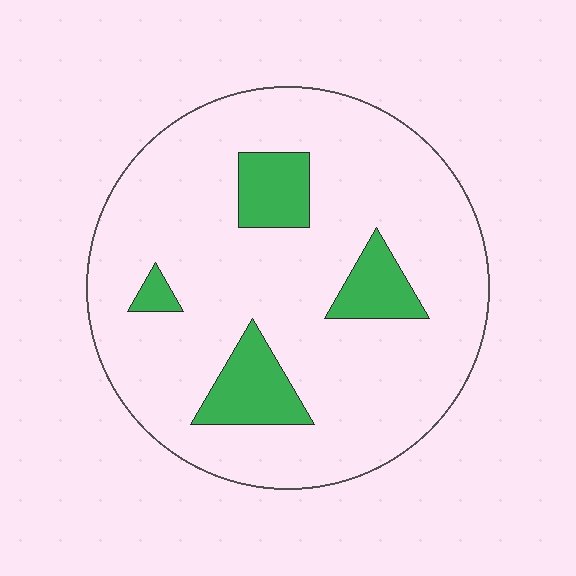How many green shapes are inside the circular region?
4.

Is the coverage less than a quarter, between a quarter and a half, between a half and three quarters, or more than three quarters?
Less than a quarter.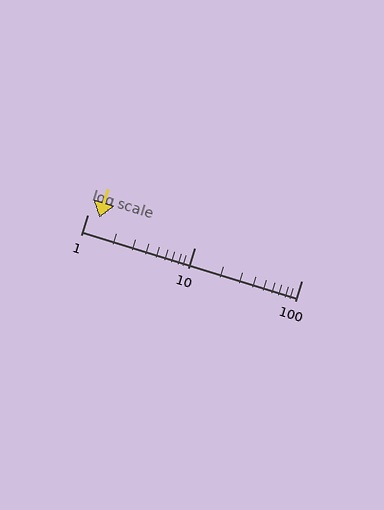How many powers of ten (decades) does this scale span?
The scale spans 2 decades, from 1 to 100.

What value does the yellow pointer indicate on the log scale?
The pointer indicates approximately 1.3.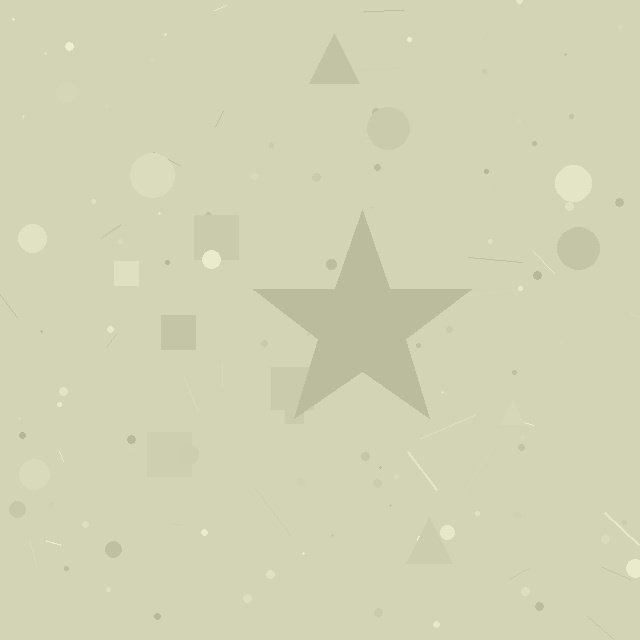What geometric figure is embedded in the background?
A star is embedded in the background.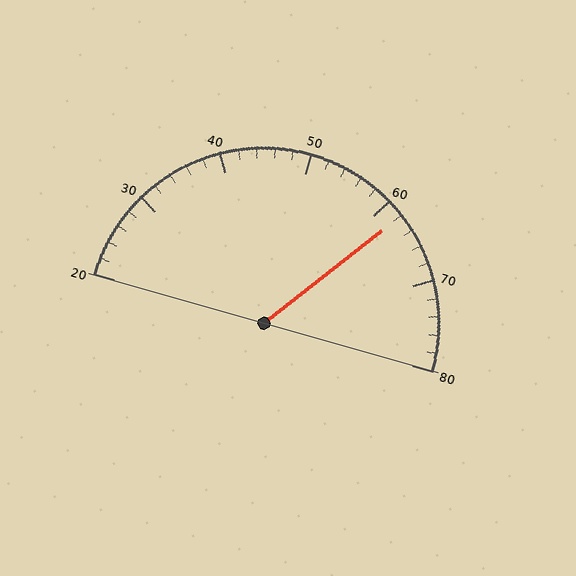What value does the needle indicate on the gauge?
The needle indicates approximately 62.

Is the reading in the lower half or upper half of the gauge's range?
The reading is in the upper half of the range (20 to 80).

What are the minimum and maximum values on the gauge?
The gauge ranges from 20 to 80.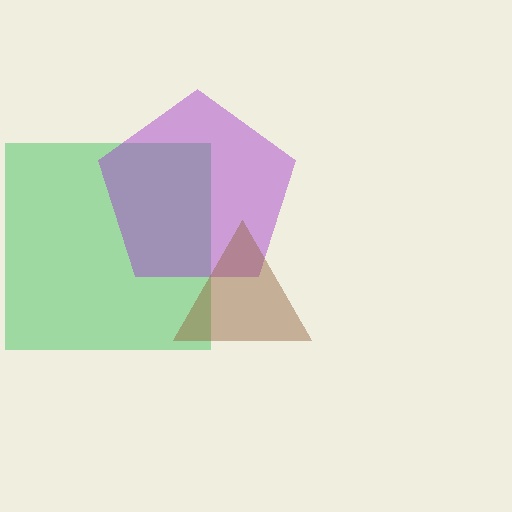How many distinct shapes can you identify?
There are 3 distinct shapes: a green square, a purple pentagon, a brown triangle.